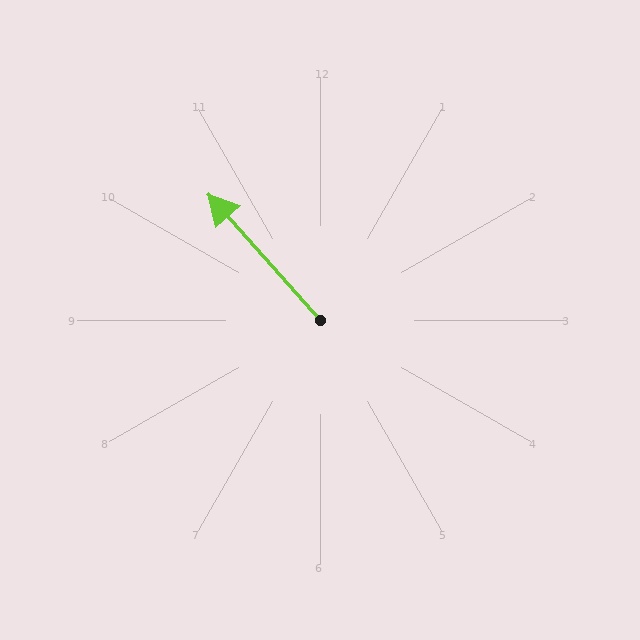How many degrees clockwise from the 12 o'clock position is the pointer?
Approximately 318 degrees.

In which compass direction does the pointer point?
Northwest.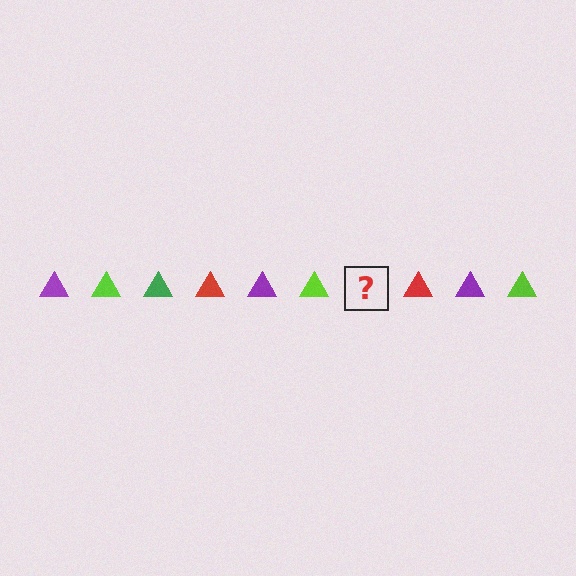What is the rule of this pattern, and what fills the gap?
The rule is that the pattern cycles through purple, lime, green, red triangles. The gap should be filled with a green triangle.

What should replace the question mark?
The question mark should be replaced with a green triangle.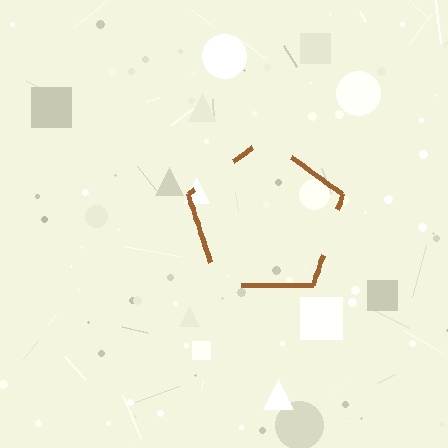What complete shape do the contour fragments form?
The contour fragments form a pentagon.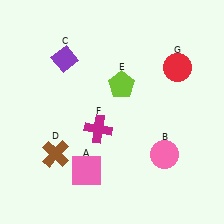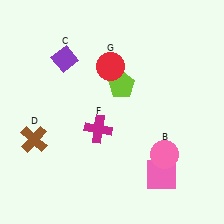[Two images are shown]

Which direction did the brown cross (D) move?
The brown cross (D) moved left.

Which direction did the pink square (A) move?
The pink square (A) moved right.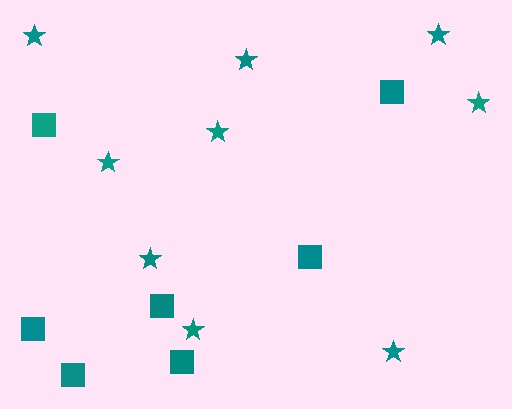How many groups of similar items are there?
There are 2 groups: one group of stars (9) and one group of squares (7).